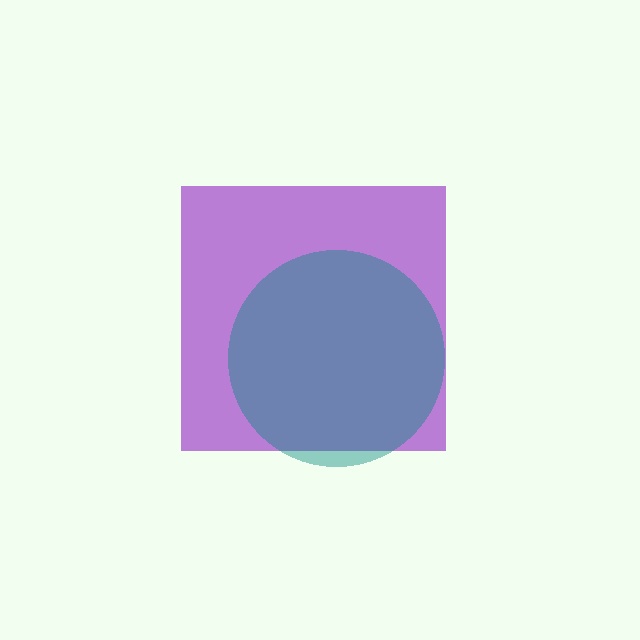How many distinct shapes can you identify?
There are 2 distinct shapes: a purple square, a teal circle.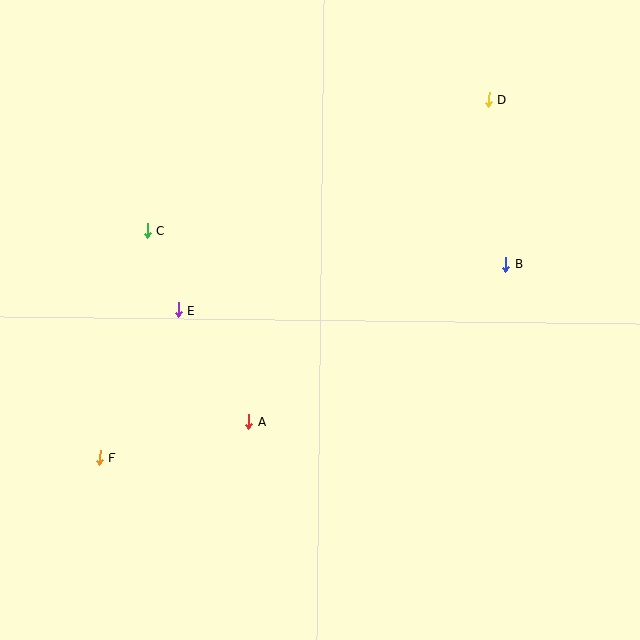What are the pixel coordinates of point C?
Point C is at (147, 231).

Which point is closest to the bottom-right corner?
Point B is closest to the bottom-right corner.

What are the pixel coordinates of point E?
Point E is at (178, 310).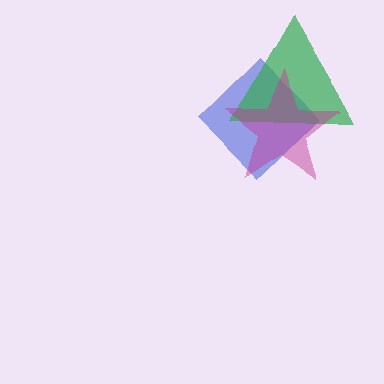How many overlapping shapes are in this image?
There are 3 overlapping shapes in the image.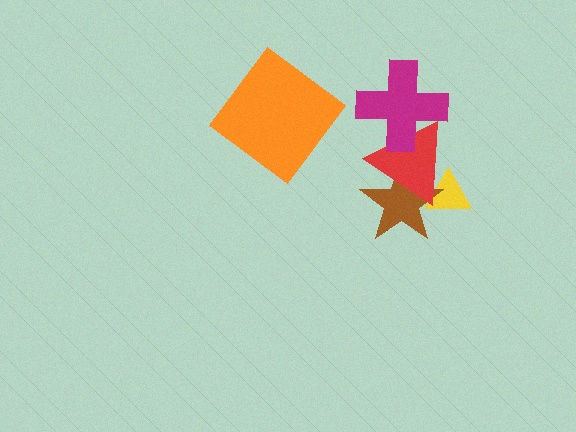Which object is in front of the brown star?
The red triangle is in front of the brown star.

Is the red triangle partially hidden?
Yes, it is partially covered by another shape.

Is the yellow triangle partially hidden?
Yes, it is partially covered by another shape.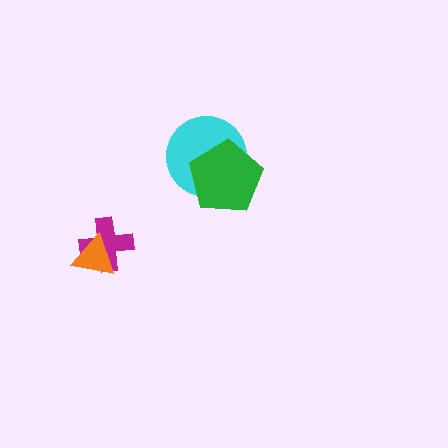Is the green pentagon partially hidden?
No, no other shape covers it.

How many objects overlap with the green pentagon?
1 object overlaps with the green pentagon.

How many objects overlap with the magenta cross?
1 object overlaps with the magenta cross.